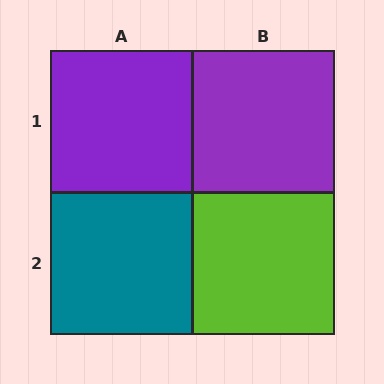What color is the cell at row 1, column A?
Purple.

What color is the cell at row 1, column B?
Purple.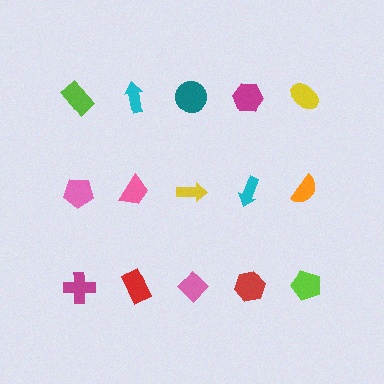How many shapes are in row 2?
5 shapes.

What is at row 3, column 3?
A pink diamond.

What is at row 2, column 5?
An orange semicircle.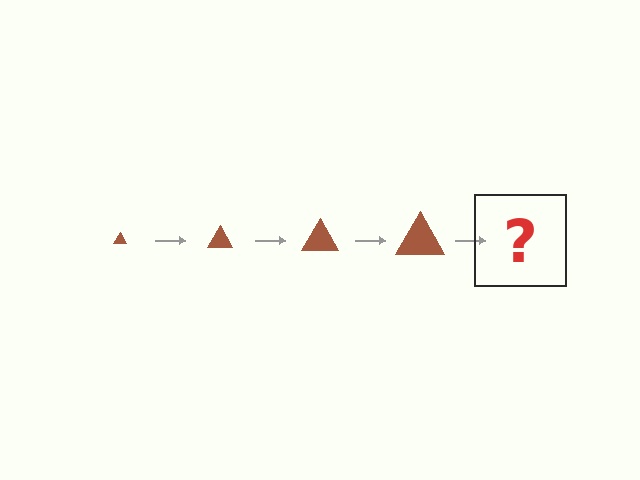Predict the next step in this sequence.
The next step is a brown triangle, larger than the previous one.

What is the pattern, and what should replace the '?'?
The pattern is that the triangle gets progressively larger each step. The '?' should be a brown triangle, larger than the previous one.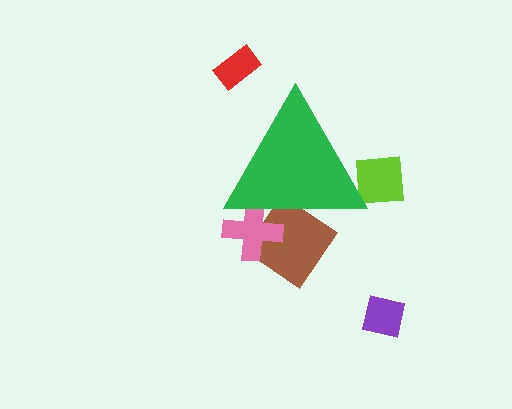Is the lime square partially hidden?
Yes, the lime square is partially hidden behind the green triangle.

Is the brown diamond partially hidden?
Yes, the brown diamond is partially hidden behind the green triangle.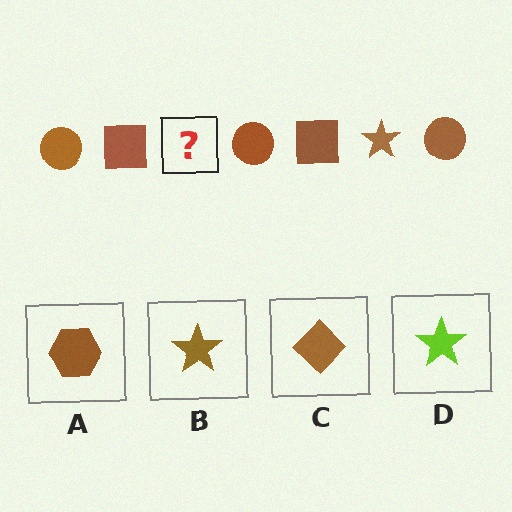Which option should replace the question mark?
Option B.